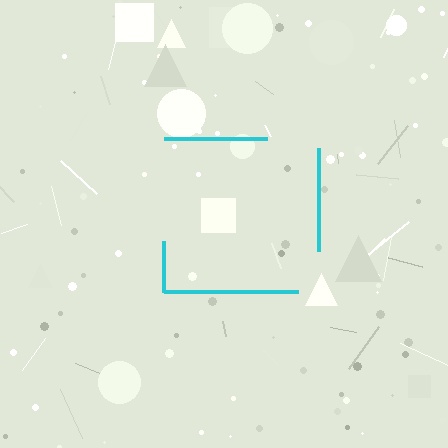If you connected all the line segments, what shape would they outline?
They would outline a square.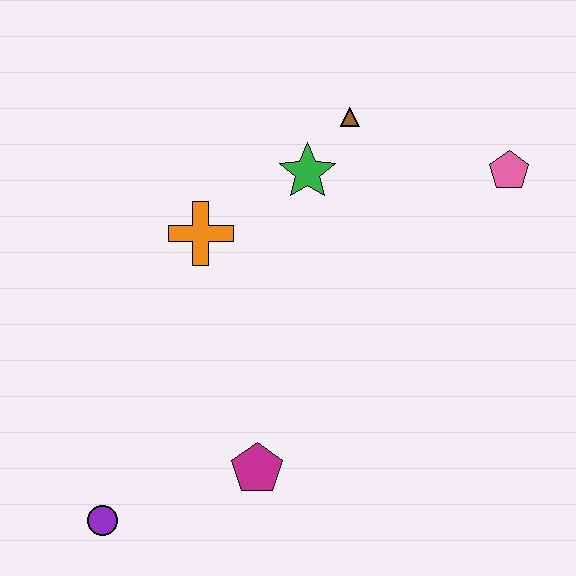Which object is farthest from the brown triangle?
The purple circle is farthest from the brown triangle.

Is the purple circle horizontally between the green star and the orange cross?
No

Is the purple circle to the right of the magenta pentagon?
No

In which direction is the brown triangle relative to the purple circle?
The brown triangle is above the purple circle.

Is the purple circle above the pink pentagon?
No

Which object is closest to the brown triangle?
The green star is closest to the brown triangle.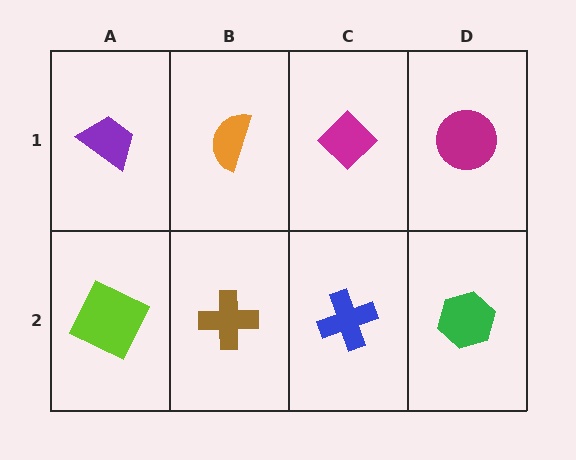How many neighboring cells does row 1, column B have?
3.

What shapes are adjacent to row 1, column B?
A brown cross (row 2, column B), a purple trapezoid (row 1, column A), a magenta diamond (row 1, column C).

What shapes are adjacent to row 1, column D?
A green hexagon (row 2, column D), a magenta diamond (row 1, column C).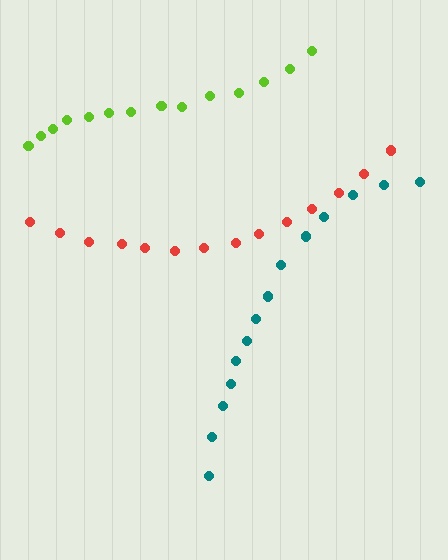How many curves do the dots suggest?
There are 3 distinct paths.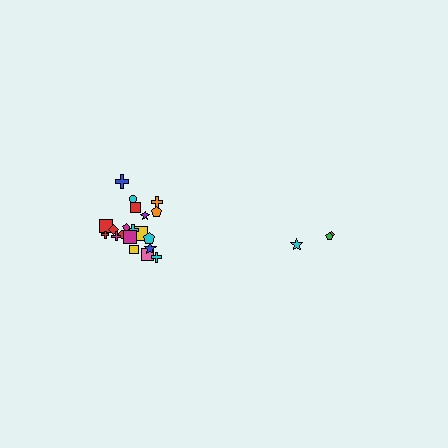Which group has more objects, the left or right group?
The left group.